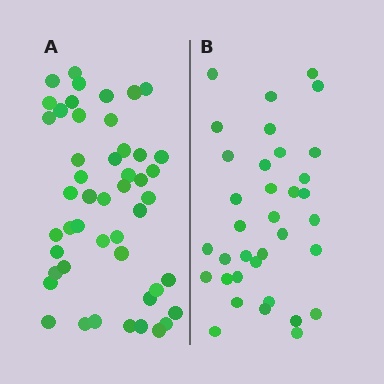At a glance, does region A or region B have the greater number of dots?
Region A (the left region) has more dots.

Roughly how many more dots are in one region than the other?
Region A has approximately 15 more dots than region B.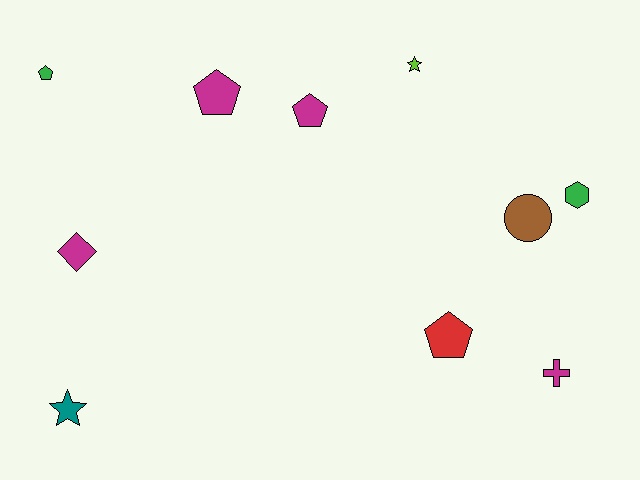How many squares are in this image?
There are no squares.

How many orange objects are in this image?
There are no orange objects.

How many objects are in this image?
There are 10 objects.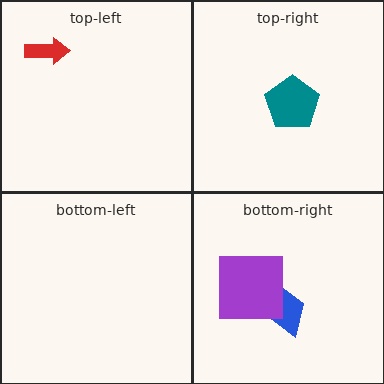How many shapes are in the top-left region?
1.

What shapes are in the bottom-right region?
The blue trapezoid, the purple square.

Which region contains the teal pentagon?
The top-right region.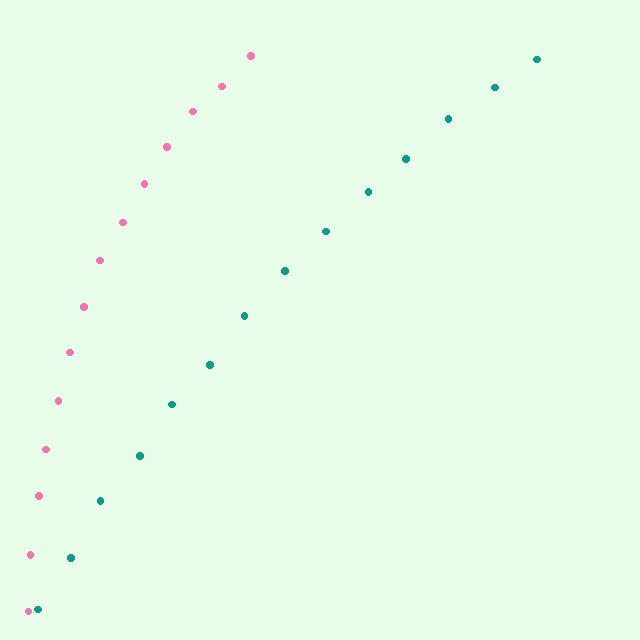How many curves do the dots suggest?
There are 2 distinct paths.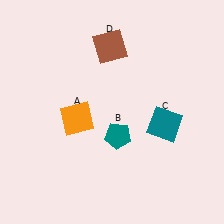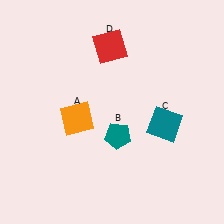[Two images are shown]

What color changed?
The square (D) changed from brown in Image 1 to red in Image 2.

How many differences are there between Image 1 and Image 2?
There is 1 difference between the two images.